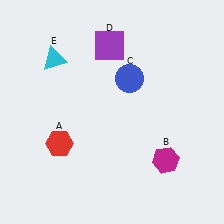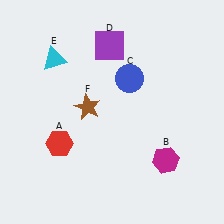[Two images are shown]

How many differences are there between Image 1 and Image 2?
There is 1 difference between the two images.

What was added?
A brown star (F) was added in Image 2.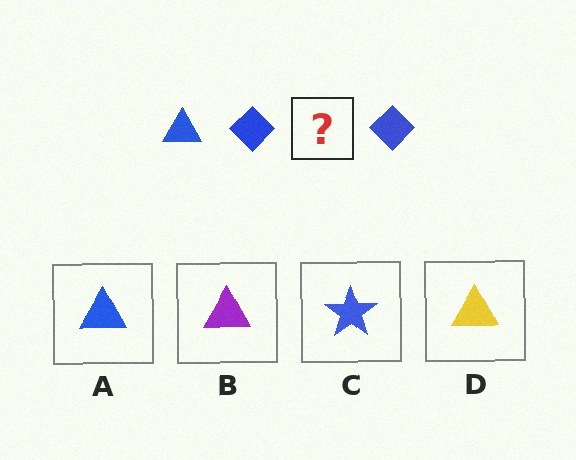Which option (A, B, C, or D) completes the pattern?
A.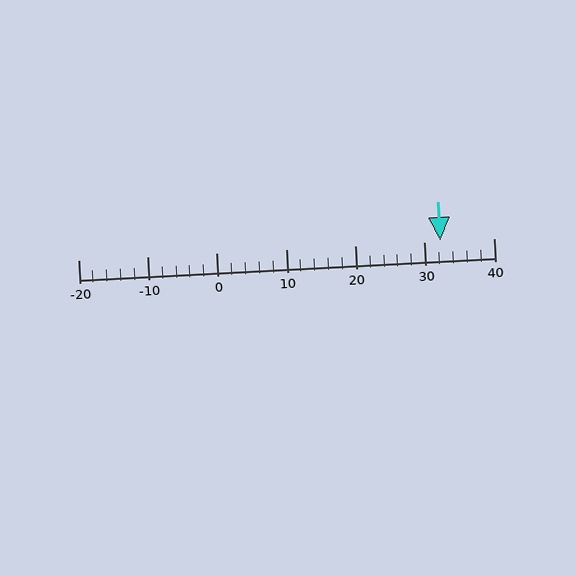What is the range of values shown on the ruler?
The ruler shows values from -20 to 40.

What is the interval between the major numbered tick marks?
The major tick marks are spaced 10 units apart.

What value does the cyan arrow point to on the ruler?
The cyan arrow points to approximately 32.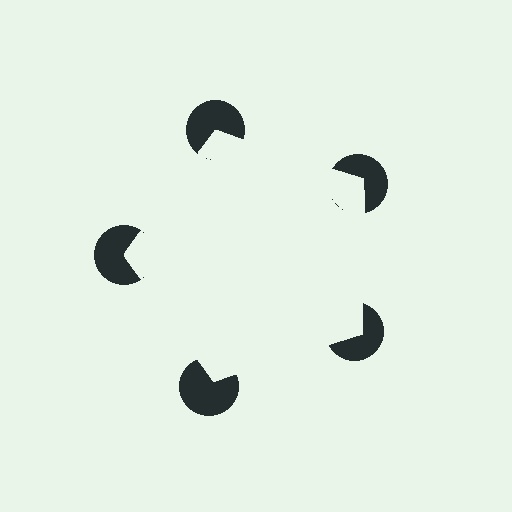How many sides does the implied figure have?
5 sides.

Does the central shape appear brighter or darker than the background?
It typically appears slightly brighter than the background, even though no actual brightness change is drawn.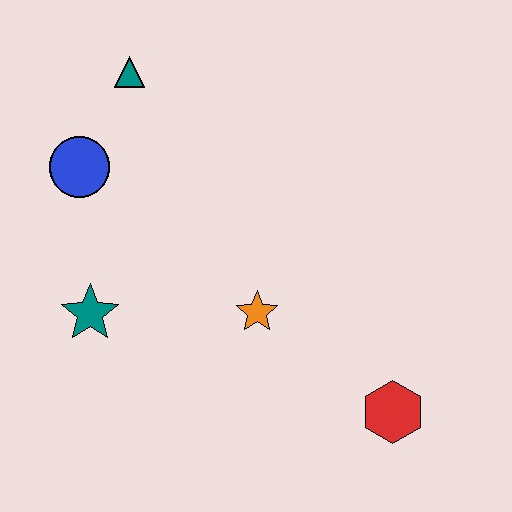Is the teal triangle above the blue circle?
Yes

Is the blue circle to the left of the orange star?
Yes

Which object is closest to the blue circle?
The teal triangle is closest to the blue circle.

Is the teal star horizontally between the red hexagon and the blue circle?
Yes